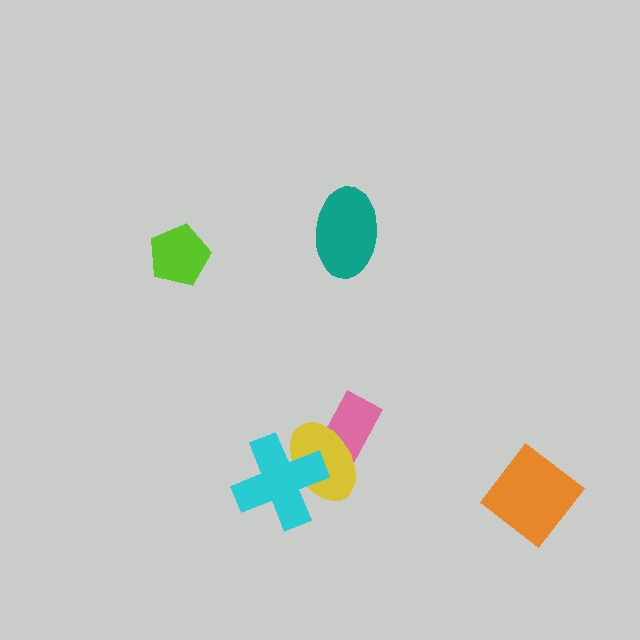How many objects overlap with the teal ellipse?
0 objects overlap with the teal ellipse.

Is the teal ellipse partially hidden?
No, no other shape covers it.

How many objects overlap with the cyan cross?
1 object overlaps with the cyan cross.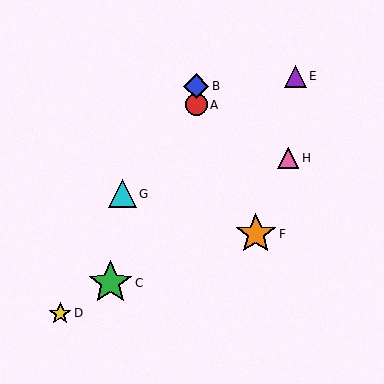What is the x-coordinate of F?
Object F is at x≈256.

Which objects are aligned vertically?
Objects A, B are aligned vertically.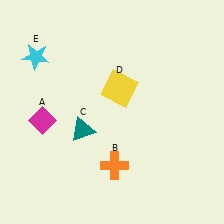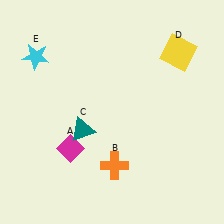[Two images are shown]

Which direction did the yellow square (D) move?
The yellow square (D) moved right.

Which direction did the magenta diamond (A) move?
The magenta diamond (A) moved down.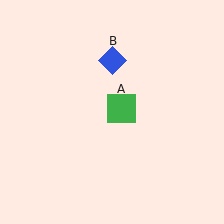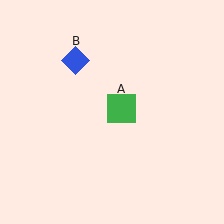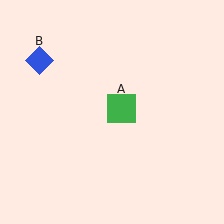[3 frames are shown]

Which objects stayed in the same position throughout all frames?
Green square (object A) remained stationary.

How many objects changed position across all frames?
1 object changed position: blue diamond (object B).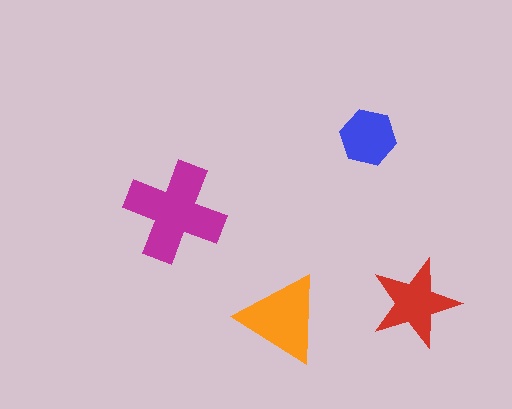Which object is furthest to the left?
The magenta cross is leftmost.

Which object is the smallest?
The blue hexagon.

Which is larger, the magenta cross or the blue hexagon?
The magenta cross.